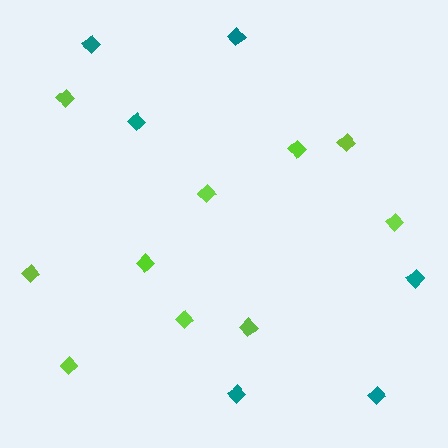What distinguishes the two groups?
There are 2 groups: one group of lime diamonds (10) and one group of teal diamonds (6).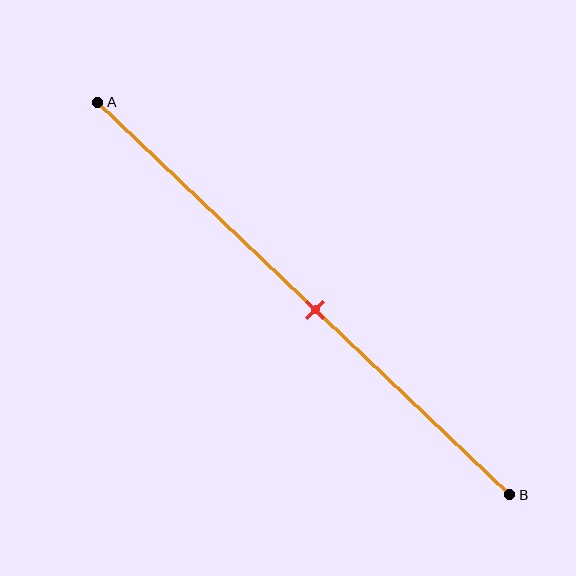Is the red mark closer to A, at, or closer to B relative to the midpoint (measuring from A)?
The red mark is approximately at the midpoint of segment AB.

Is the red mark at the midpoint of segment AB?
Yes, the mark is approximately at the midpoint.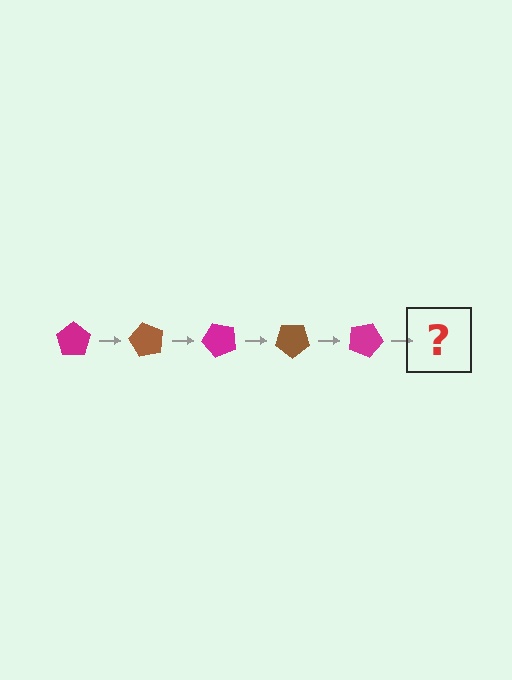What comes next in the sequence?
The next element should be a brown pentagon, rotated 300 degrees from the start.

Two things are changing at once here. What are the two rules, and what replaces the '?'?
The two rules are that it rotates 60 degrees each step and the color cycles through magenta and brown. The '?' should be a brown pentagon, rotated 300 degrees from the start.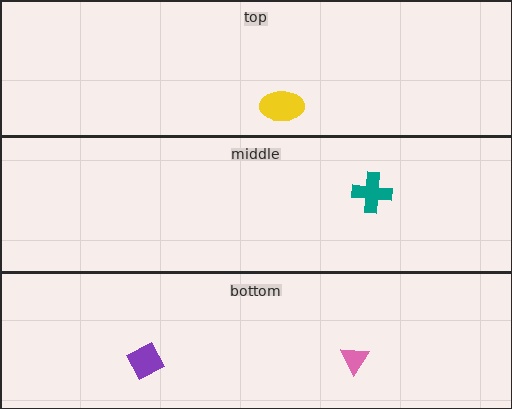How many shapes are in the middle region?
1.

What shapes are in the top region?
The yellow ellipse.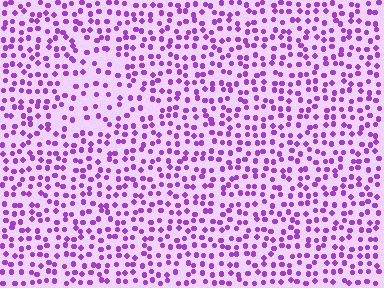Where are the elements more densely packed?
The elements are more densely packed outside the triangle boundary.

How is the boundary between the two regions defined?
The boundary is defined by a change in element density (approximately 1.7x ratio). All elements are the same color, size, and shape.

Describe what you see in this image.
The image contains small purple elements arranged at two different densities. A triangle-shaped region is visible where the elements are less densely packed than the surrounding area.